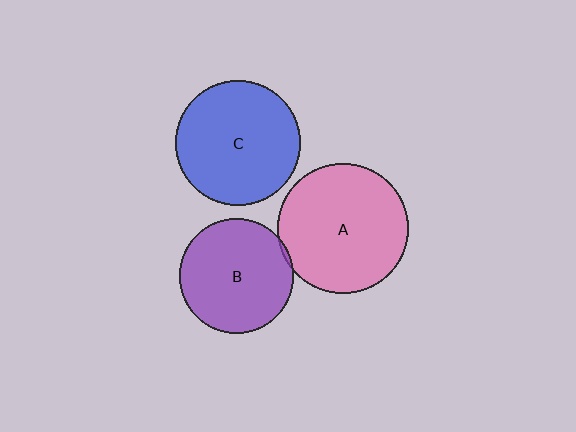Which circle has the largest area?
Circle A (pink).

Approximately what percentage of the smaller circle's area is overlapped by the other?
Approximately 5%.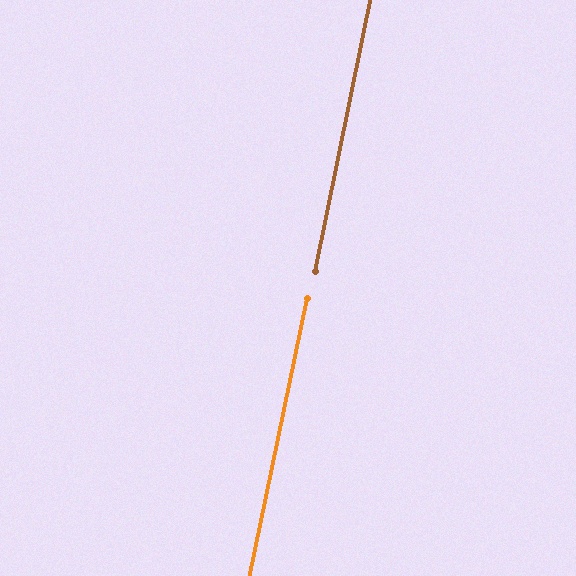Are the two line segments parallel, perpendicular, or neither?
Parallel — their directions differ by only 0.3°.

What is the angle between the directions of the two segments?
Approximately 0 degrees.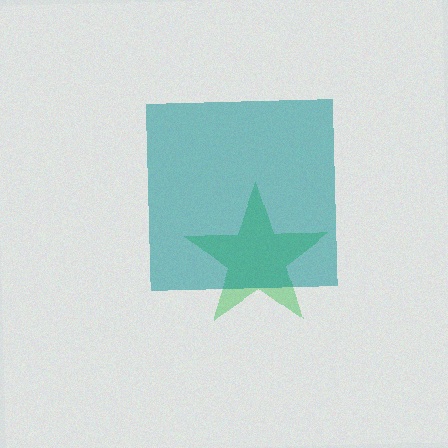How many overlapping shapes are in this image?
There are 2 overlapping shapes in the image.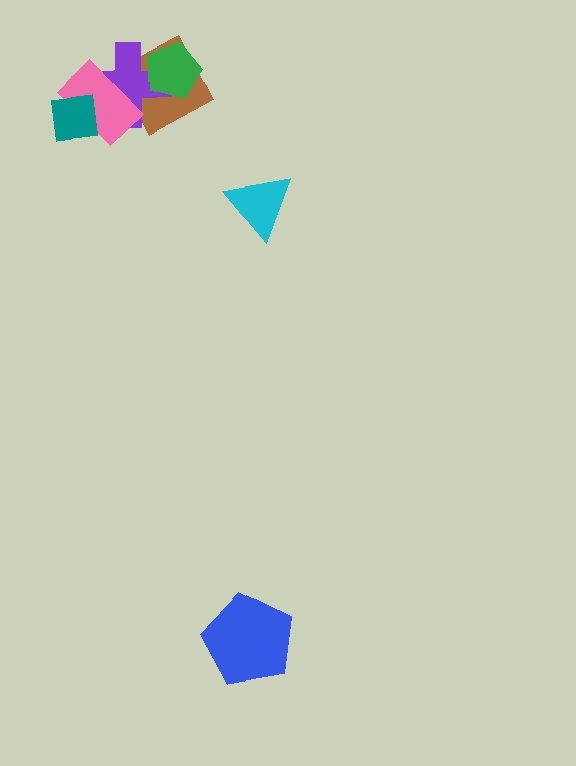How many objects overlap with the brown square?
3 objects overlap with the brown square.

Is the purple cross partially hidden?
Yes, it is partially covered by another shape.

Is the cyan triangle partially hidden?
No, no other shape covers it.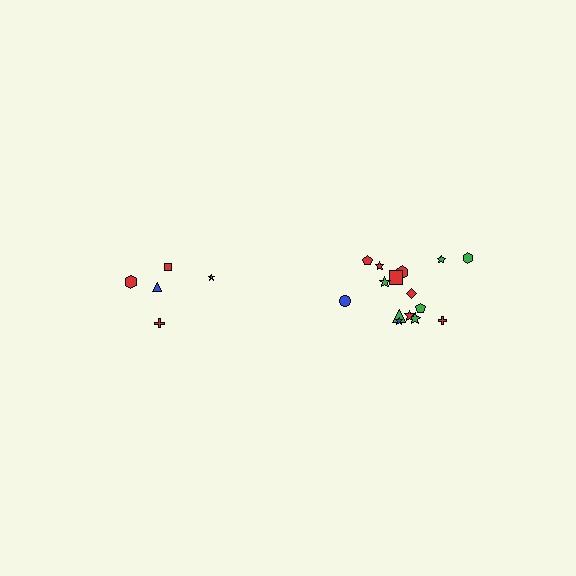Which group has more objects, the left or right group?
The right group.